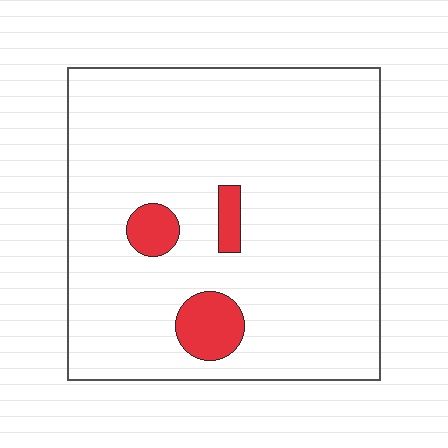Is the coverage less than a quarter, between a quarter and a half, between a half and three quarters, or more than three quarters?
Less than a quarter.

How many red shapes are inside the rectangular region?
3.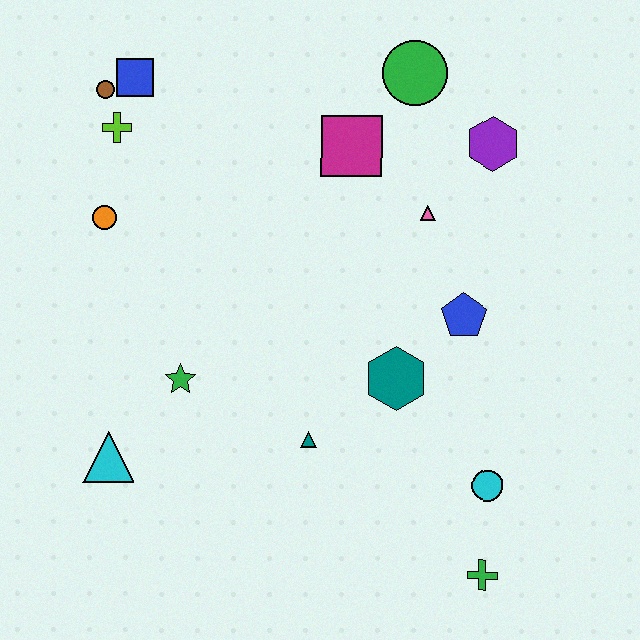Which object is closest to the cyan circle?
The green cross is closest to the cyan circle.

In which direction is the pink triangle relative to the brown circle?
The pink triangle is to the right of the brown circle.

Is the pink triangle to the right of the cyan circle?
No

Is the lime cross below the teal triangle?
No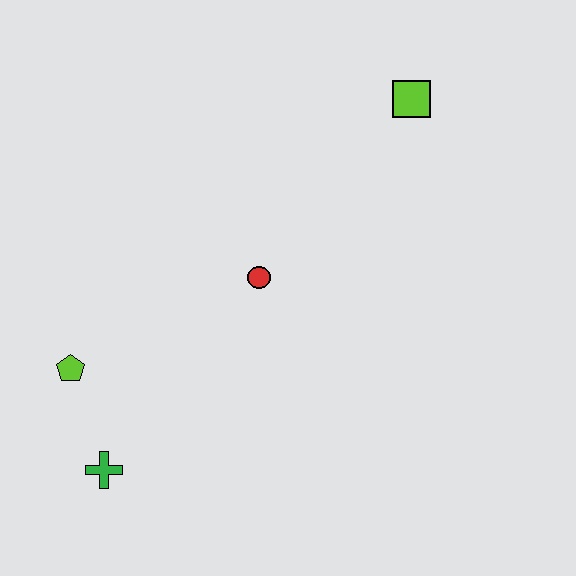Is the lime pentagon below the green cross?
No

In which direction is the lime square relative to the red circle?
The lime square is above the red circle.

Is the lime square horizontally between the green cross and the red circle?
No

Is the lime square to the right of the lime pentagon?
Yes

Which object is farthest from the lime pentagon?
The lime square is farthest from the lime pentagon.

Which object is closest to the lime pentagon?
The green cross is closest to the lime pentagon.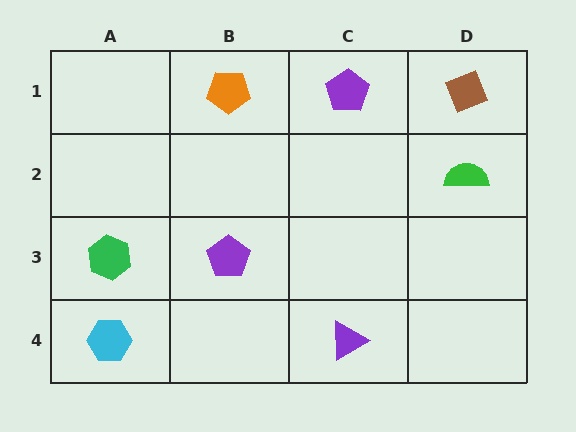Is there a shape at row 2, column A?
No, that cell is empty.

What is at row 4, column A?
A cyan hexagon.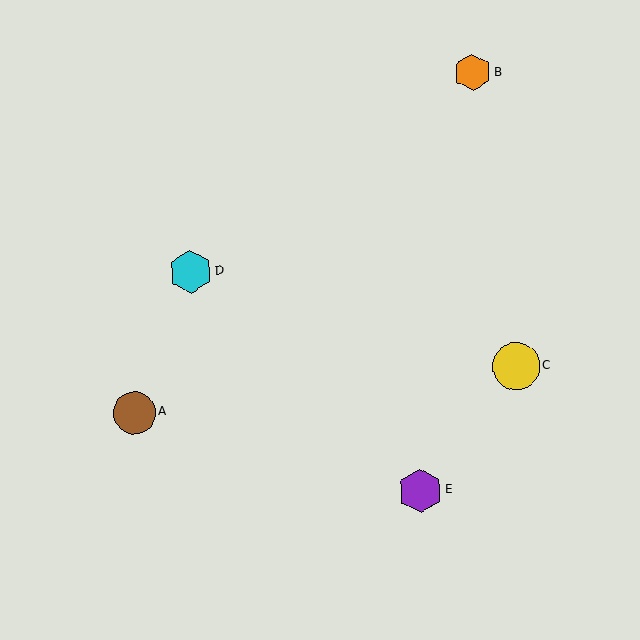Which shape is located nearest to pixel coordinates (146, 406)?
The brown circle (labeled A) at (134, 413) is nearest to that location.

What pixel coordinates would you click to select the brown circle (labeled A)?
Click at (134, 413) to select the brown circle A.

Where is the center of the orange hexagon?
The center of the orange hexagon is at (473, 72).